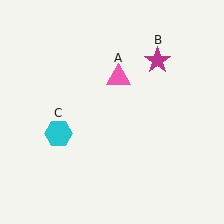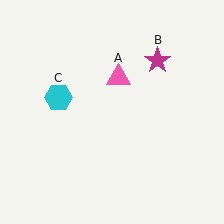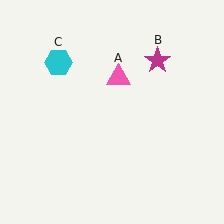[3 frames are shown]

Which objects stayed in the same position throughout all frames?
Pink triangle (object A) and magenta star (object B) remained stationary.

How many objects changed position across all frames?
1 object changed position: cyan hexagon (object C).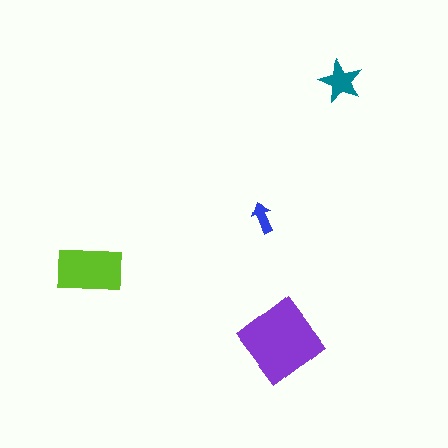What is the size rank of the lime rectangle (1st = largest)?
2nd.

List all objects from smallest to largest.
The blue arrow, the teal star, the lime rectangle, the purple diamond.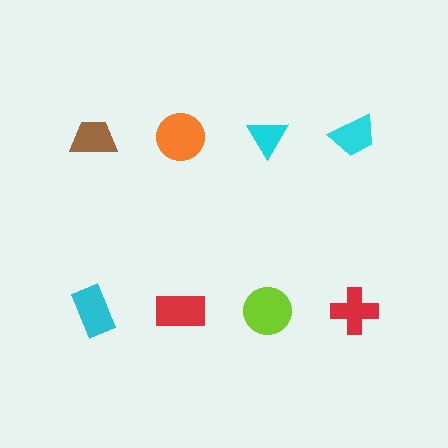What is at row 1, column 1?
A brown trapezoid.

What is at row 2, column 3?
A lime circle.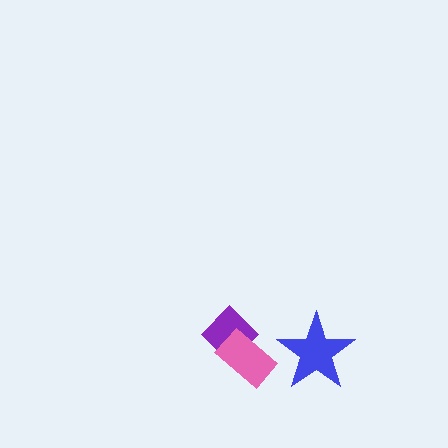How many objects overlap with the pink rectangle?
1 object overlaps with the pink rectangle.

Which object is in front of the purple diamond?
The pink rectangle is in front of the purple diamond.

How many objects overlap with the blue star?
0 objects overlap with the blue star.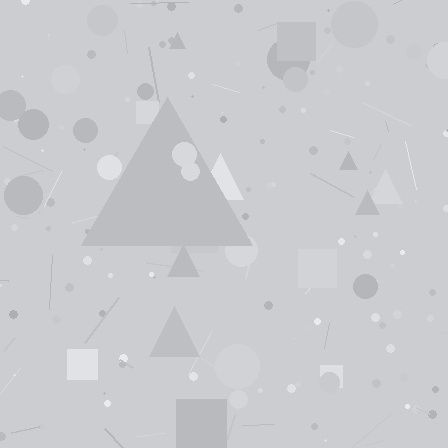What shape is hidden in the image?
A triangle is hidden in the image.